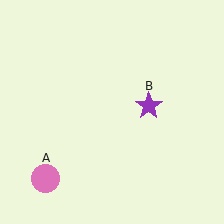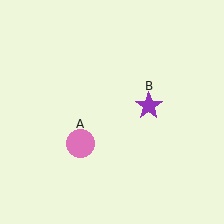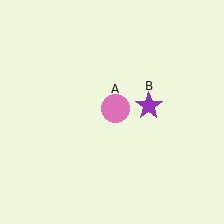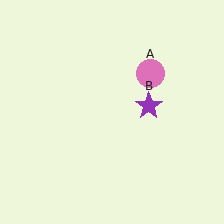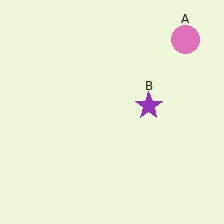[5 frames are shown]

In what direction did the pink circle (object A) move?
The pink circle (object A) moved up and to the right.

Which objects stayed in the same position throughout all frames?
Purple star (object B) remained stationary.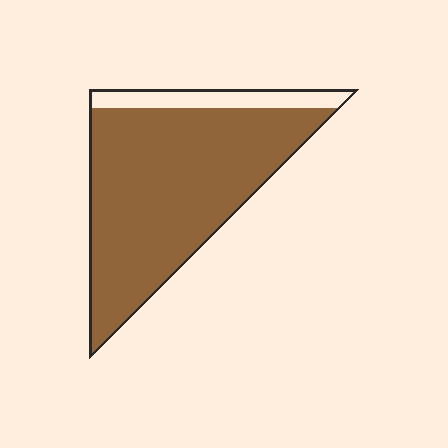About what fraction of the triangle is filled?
About seven eighths (7/8).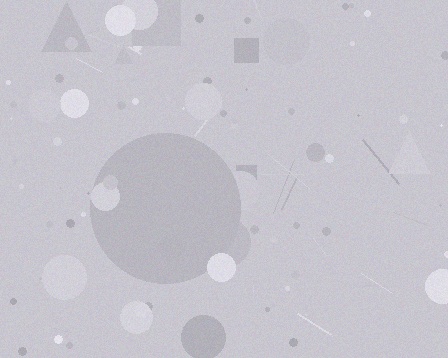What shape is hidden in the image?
A circle is hidden in the image.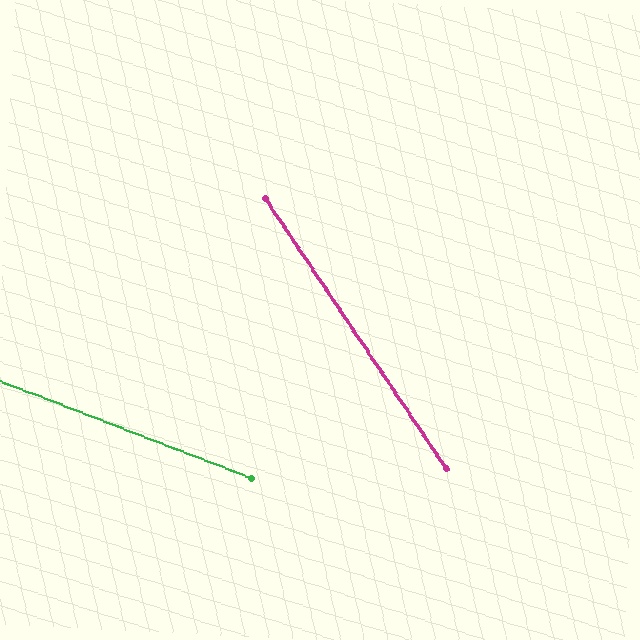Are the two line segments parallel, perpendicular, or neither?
Neither parallel nor perpendicular — they differ by about 35°.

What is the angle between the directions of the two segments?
Approximately 35 degrees.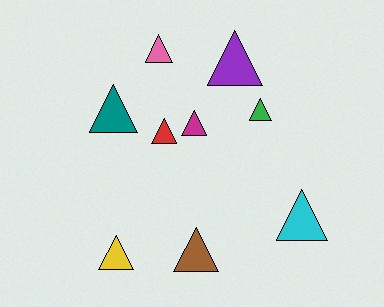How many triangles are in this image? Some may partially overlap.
There are 9 triangles.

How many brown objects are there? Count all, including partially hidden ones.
There is 1 brown object.